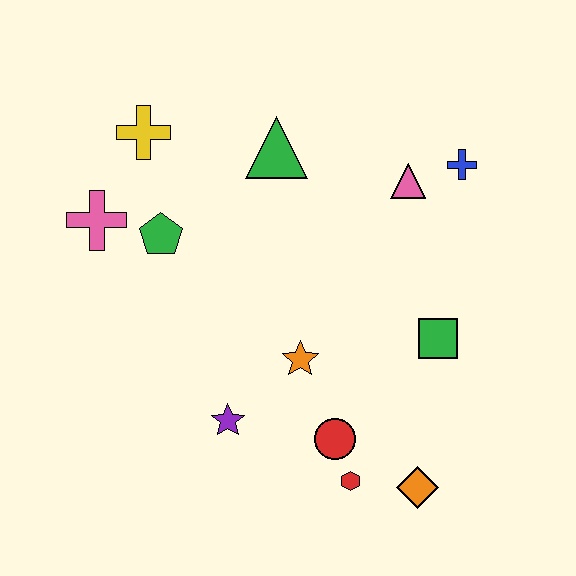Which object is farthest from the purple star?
The blue cross is farthest from the purple star.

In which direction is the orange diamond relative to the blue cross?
The orange diamond is below the blue cross.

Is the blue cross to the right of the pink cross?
Yes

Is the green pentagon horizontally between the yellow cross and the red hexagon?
Yes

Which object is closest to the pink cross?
The green pentagon is closest to the pink cross.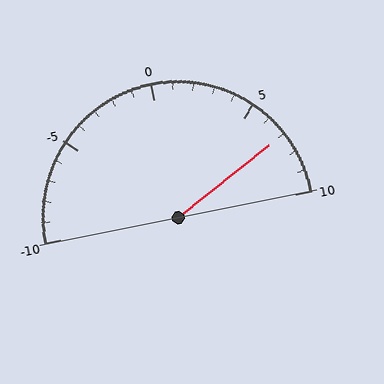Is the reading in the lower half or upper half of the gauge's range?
The reading is in the upper half of the range (-10 to 10).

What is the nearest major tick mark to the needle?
The nearest major tick mark is 5.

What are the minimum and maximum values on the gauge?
The gauge ranges from -10 to 10.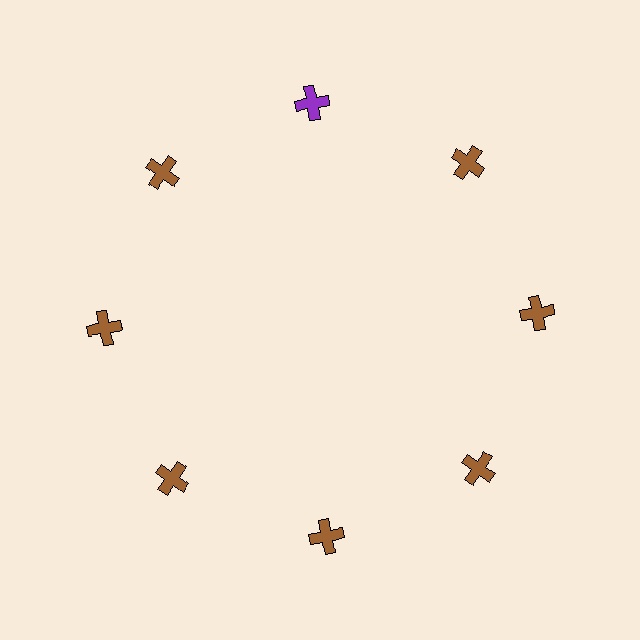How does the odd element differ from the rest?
It has a different color: purple instead of brown.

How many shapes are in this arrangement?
There are 8 shapes arranged in a ring pattern.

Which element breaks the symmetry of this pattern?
The purple cross at roughly the 12 o'clock position breaks the symmetry. All other shapes are brown crosses.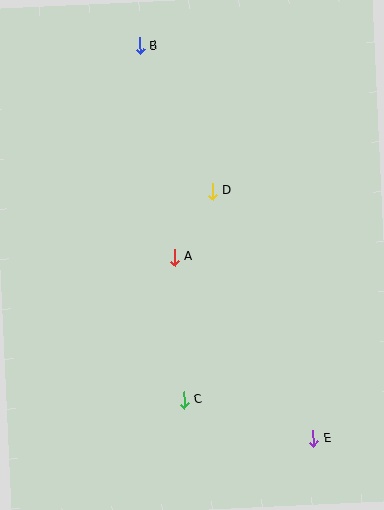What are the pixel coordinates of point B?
Point B is at (140, 46).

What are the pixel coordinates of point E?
Point E is at (313, 439).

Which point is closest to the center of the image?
Point A at (174, 257) is closest to the center.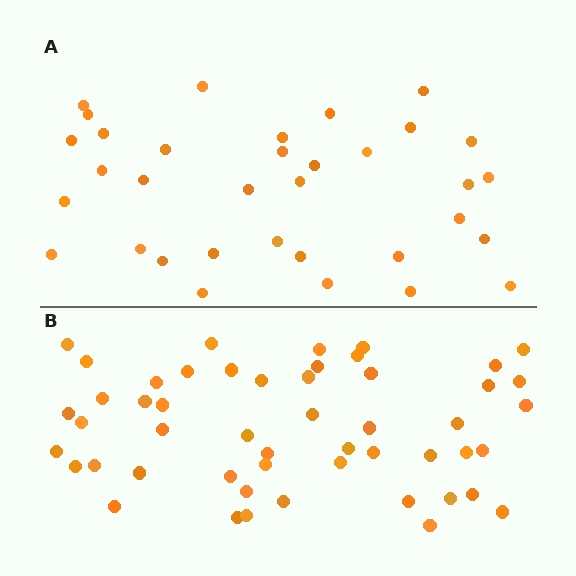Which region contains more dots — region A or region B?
Region B (the bottom region) has more dots.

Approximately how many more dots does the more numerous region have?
Region B has approximately 15 more dots than region A.